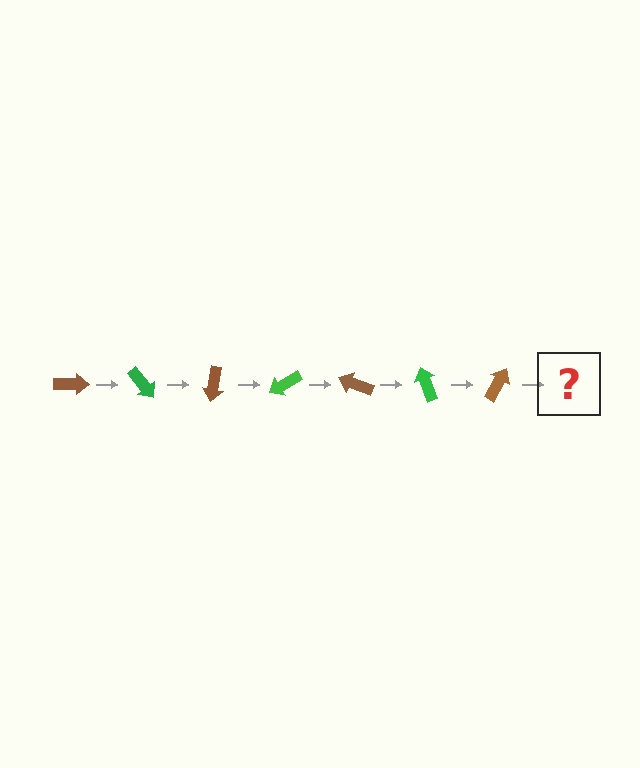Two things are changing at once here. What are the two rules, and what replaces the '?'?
The two rules are that it rotates 50 degrees each step and the color cycles through brown and green. The '?' should be a green arrow, rotated 350 degrees from the start.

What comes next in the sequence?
The next element should be a green arrow, rotated 350 degrees from the start.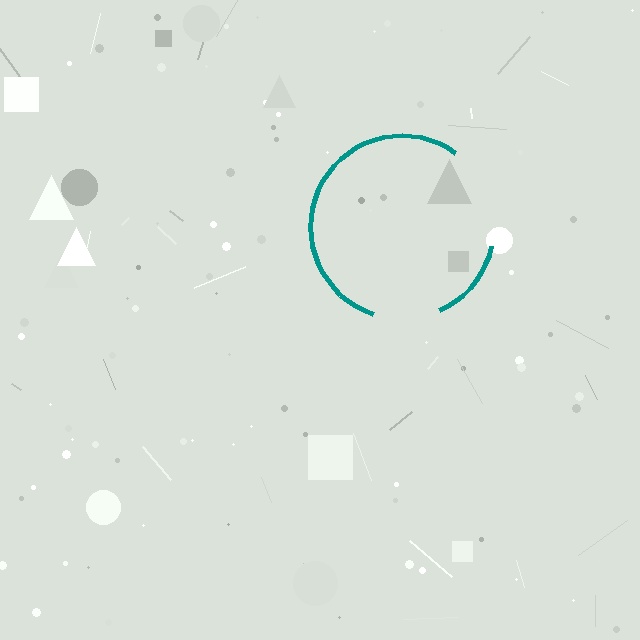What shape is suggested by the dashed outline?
The dashed outline suggests a circle.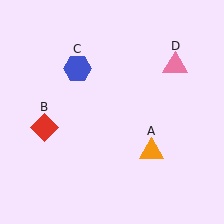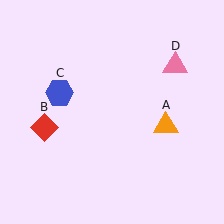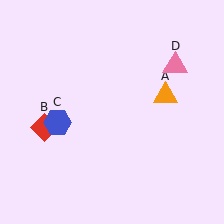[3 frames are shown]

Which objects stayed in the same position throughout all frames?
Red diamond (object B) and pink triangle (object D) remained stationary.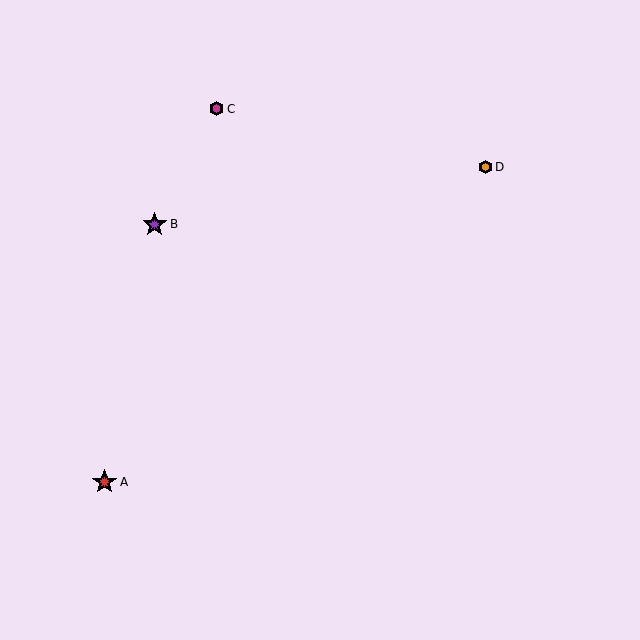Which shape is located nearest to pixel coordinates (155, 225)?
The purple star (labeled B) at (155, 224) is nearest to that location.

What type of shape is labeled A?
Shape A is a red star.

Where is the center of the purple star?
The center of the purple star is at (155, 224).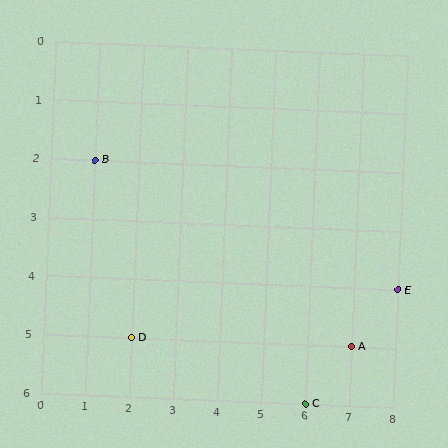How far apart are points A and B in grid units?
Points A and B are 6 columns and 3 rows apart (about 6.7 grid units diagonally).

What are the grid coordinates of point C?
Point C is at grid coordinates (6, 6).